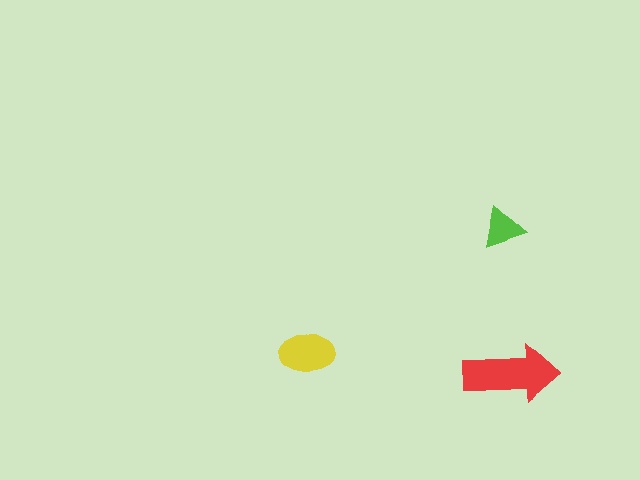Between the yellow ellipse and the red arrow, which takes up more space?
The red arrow.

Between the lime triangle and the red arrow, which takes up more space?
The red arrow.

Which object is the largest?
The red arrow.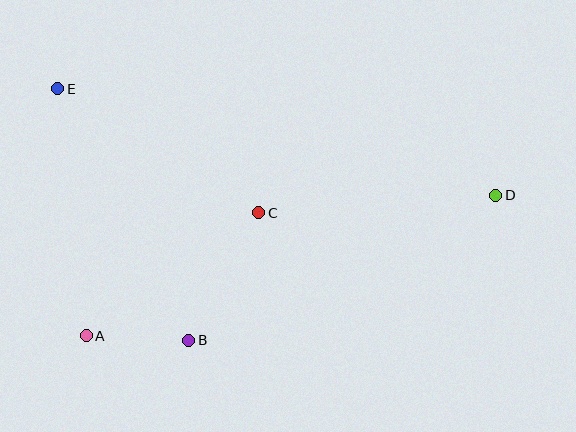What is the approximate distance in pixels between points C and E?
The distance between C and E is approximately 236 pixels.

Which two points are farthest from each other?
Points D and E are farthest from each other.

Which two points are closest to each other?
Points A and B are closest to each other.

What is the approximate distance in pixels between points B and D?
The distance between B and D is approximately 339 pixels.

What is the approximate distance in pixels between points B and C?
The distance between B and C is approximately 146 pixels.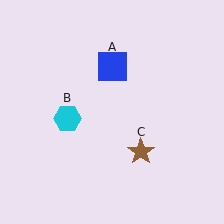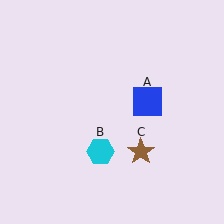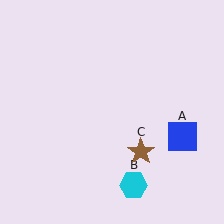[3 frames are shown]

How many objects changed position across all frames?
2 objects changed position: blue square (object A), cyan hexagon (object B).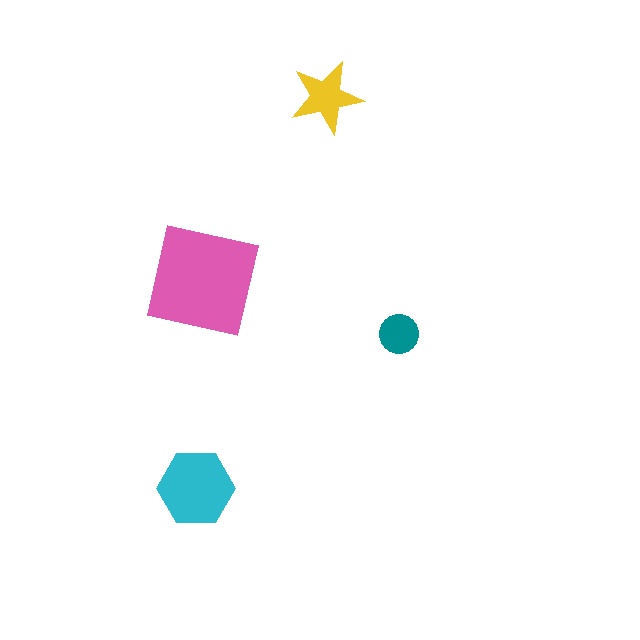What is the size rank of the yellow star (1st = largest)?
3rd.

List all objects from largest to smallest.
The pink square, the cyan hexagon, the yellow star, the teal circle.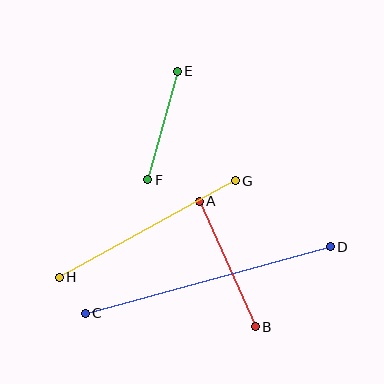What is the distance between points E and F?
The distance is approximately 113 pixels.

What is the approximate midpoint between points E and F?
The midpoint is at approximately (163, 125) pixels.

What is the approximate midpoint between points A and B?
The midpoint is at approximately (227, 264) pixels.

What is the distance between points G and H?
The distance is approximately 201 pixels.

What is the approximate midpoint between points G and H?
The midpoint is at approximately (147, 229) pixels.